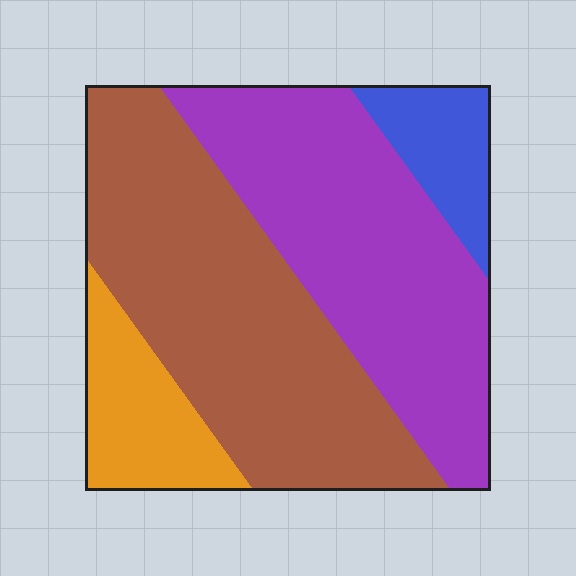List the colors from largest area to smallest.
From largest to smallest: brown, purple, orange, blue.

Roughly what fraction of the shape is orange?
Orange takes up about one eighth (1/8) of the shape.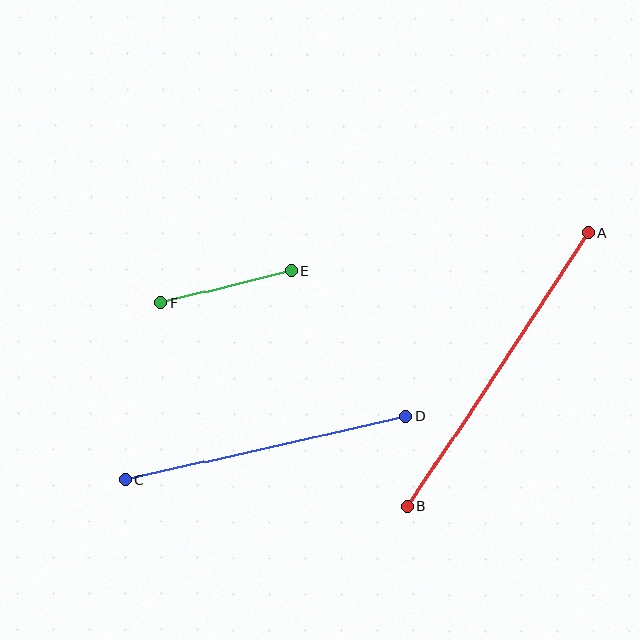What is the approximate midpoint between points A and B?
The midpoint is at approximately (498, 370) pixels.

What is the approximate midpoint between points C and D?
The midpoint is at approximately (265, 448) pixels.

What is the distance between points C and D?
The distance is approximately 287 pixels.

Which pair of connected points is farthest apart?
Points A and B are farthest apart.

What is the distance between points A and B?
The distance is approximately 328 pixels.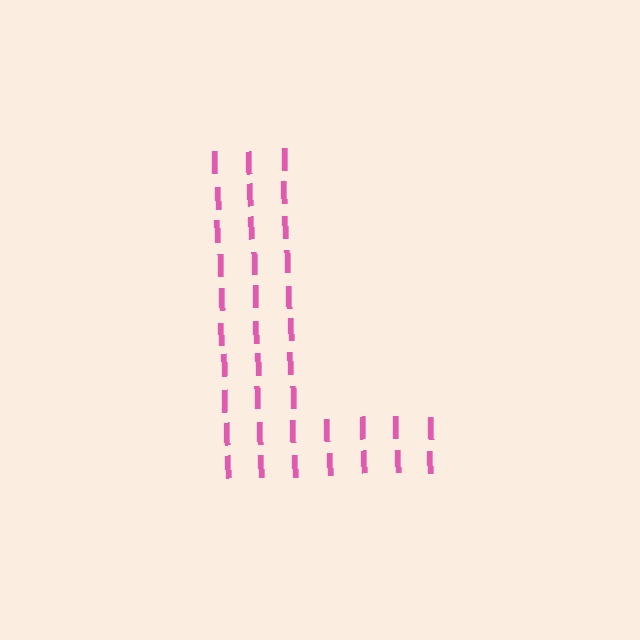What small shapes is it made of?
It is made of small letter I's.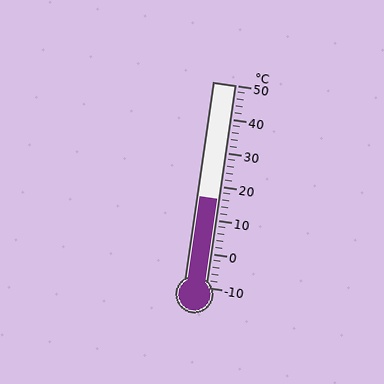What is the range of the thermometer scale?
The thermometer scale ranges from -10°C to 50°C.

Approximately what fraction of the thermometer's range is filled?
The thermometer is filled to approximately 45% of its range.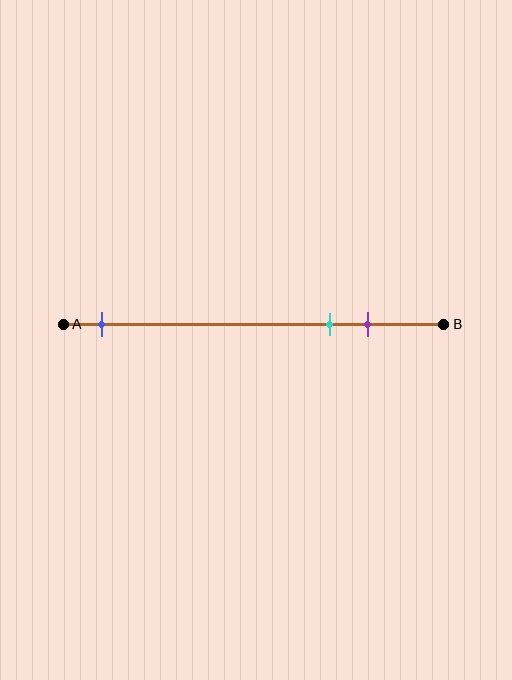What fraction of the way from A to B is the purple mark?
The purple mark is approximately 80% (0.8) of the way from A to B.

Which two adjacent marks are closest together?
The cyan and purple marks are the closest adjacent pair.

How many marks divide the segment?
There are 3 marks dividing the segment.